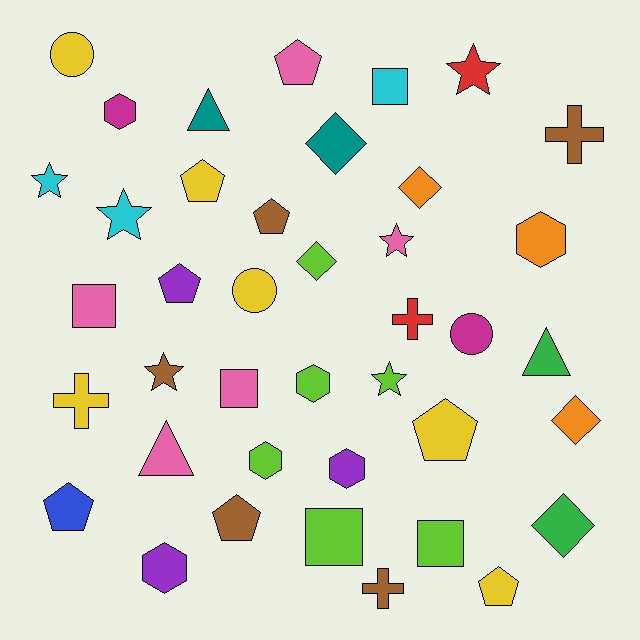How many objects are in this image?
There are 40 objects.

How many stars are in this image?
There are 6 stars.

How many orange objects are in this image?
There are 3 orange objects.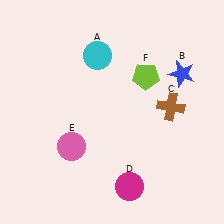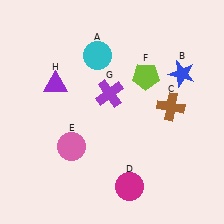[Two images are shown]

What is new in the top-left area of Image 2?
A purple cross (G) was added in the top-left area of Image 2.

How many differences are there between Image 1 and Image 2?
There are 2 differences between the two images.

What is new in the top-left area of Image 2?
A purple triangle (H) was added in the top-left area of Image 2.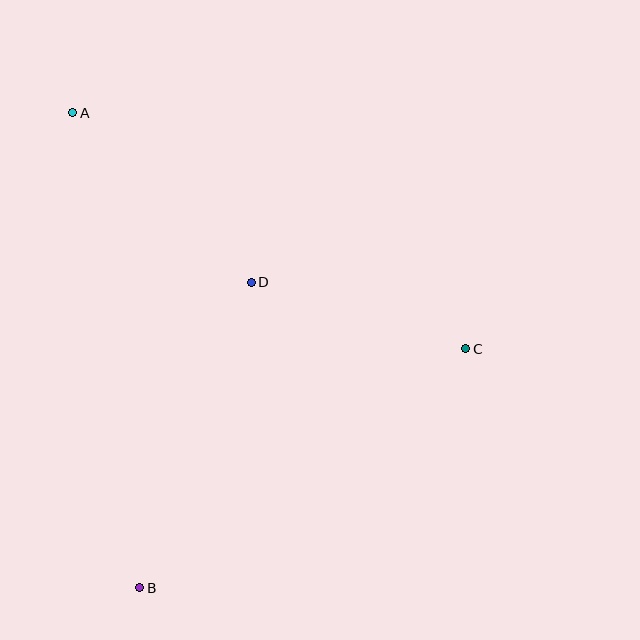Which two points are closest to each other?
Points C and D are closest to each other.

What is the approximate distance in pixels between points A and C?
The distance between A and C is approximately 458 pixels.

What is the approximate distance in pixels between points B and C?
The distance between B and C is approximately 404 pixels.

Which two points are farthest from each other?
Points A and B are farthest from each other.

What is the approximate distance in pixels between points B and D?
The distance between B and D is approximately 325 pixels.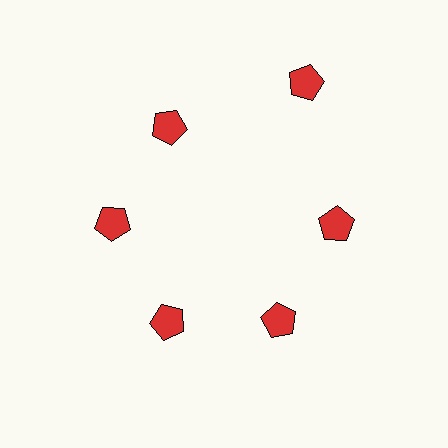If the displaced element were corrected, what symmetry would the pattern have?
It would have 6-fold rotational symmetry — the pattern would map onto itself every 60 degrees.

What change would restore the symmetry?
The symmetry would be restored by moving it inward, back onto the ring so that all 6 pentagons sit at equal angles and equal distance from the center.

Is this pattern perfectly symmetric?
No. The 6 red pentagons are arranged in a ring, but one element near the 1 o'clock position is pushed outward from the center, breaking the 6-fold rotational symmetry.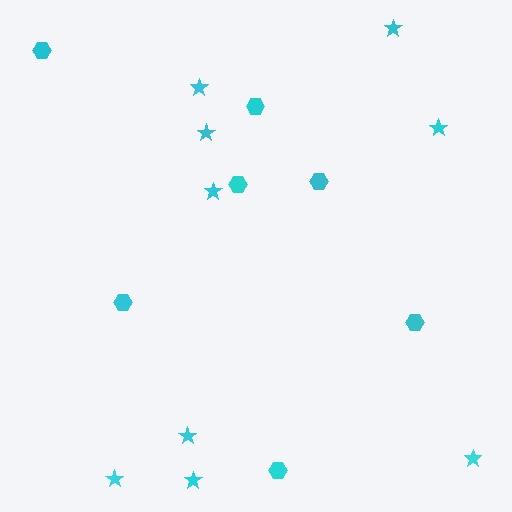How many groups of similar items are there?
There are 2 groups: one group of stars (9) and one group of hexagons (7).